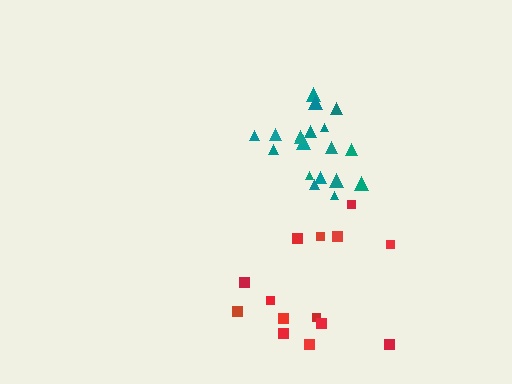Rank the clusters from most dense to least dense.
teal, red.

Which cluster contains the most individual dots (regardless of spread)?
Teal (19).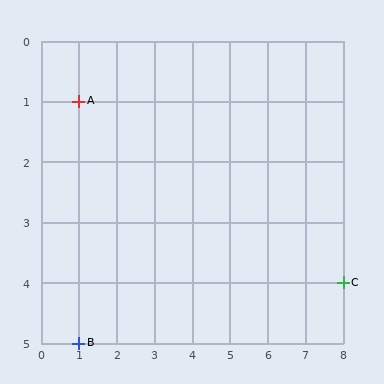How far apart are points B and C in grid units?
Points B and C are 7 columns and 1 row apart (about 7.1 grid units diagonally).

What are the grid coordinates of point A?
Point A is at grid coordinates (1, 1).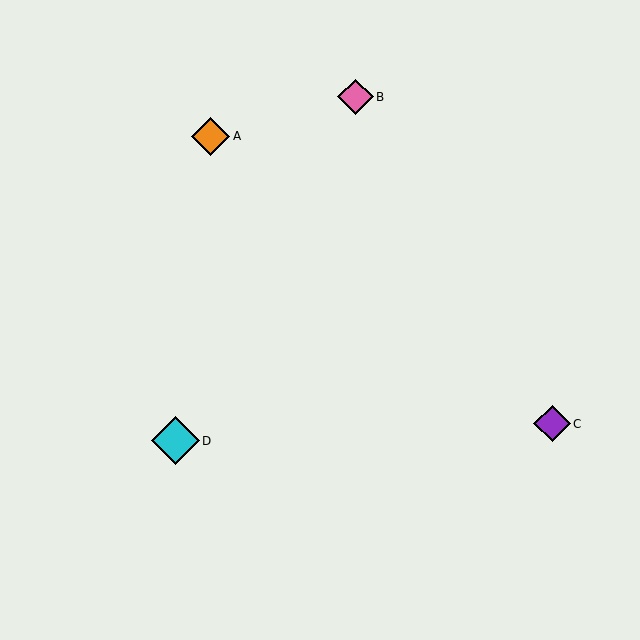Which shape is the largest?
The cyan diamond (labeled D) is the largest.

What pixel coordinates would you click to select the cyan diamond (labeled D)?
Click at (175, 441) to select the cyan diamond D.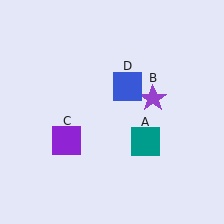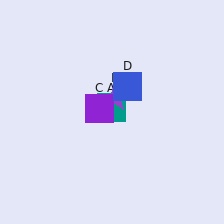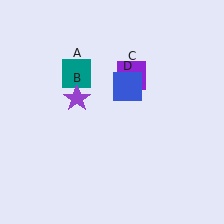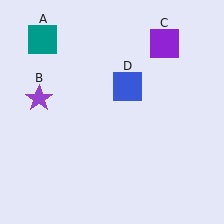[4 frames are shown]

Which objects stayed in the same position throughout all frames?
Blue square (object D) remained stationary.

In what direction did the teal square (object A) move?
The teal square (object A) moved up and to the left.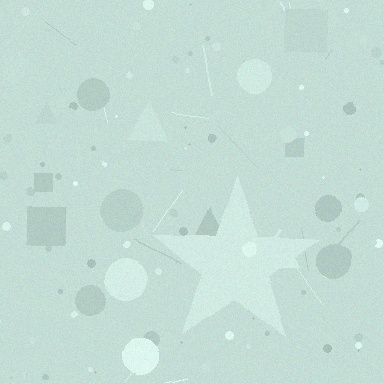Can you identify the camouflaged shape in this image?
The camouflaged shape is a star.